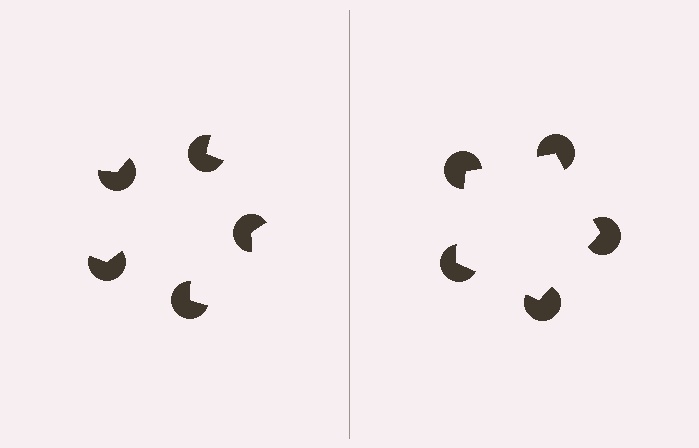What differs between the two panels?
The pac-man discs are positioned identically on both sides; only the wedge orientations differ. On the right they align to a pentagon; on the left they are misaligned.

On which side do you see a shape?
An illusory pentagon appears on the right side. On the left side the wedge cuts are rotated, so no coherent shape forms.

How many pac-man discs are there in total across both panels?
10 — 5 on each side.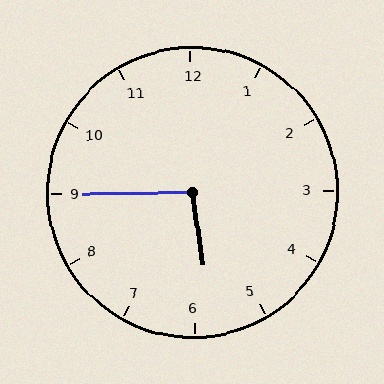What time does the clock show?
5:45.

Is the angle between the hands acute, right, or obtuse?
It is obtuse.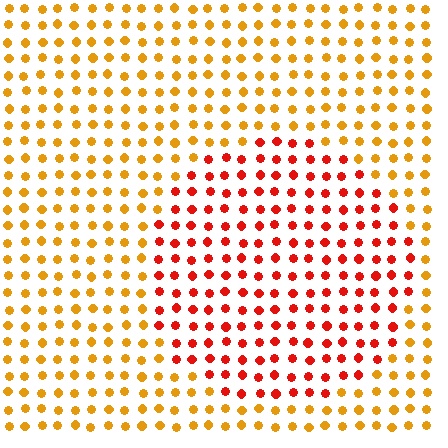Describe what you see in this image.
The image is filled with small orange elements in a uniform arrangement. A circle-shaped region is visible where the elements are tinted to a slightly different hue, forming a subtle color boundary.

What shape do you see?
I see a circle.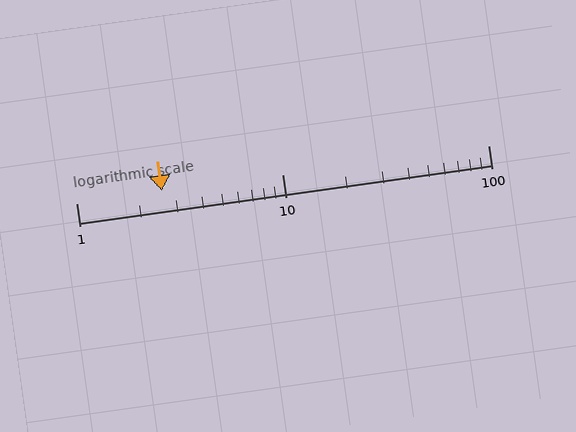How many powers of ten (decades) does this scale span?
The scale spans 2 decades, from 1 to 100.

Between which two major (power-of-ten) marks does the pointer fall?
The pointer is between 1 and 10.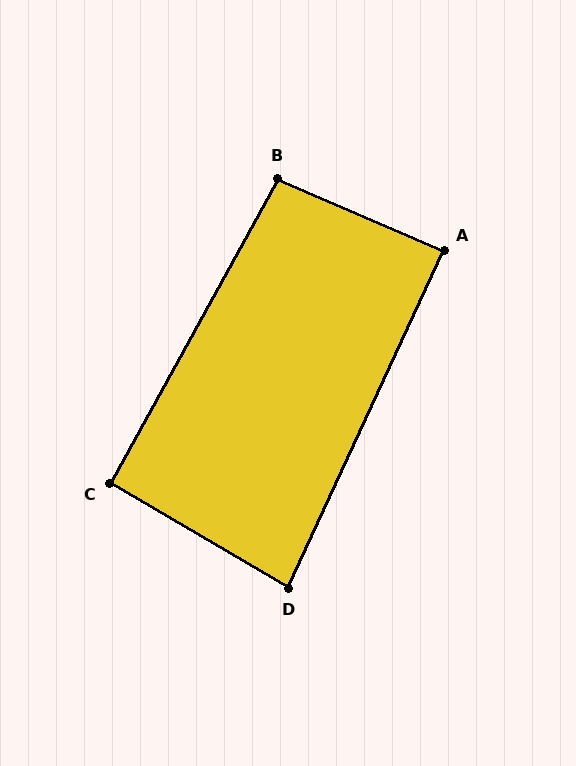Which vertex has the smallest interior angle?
D, at approximately 85 degrees.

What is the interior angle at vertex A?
Approximately 89 degrees (approximately right).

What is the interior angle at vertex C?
Approximately 91 degrees (approximately right).